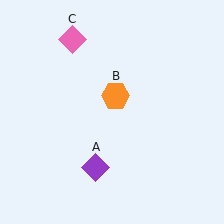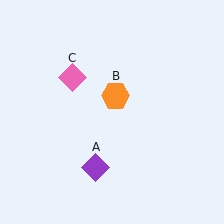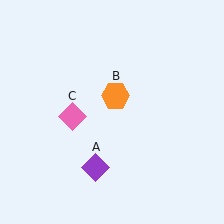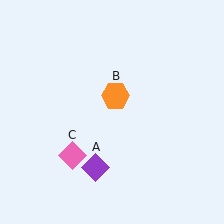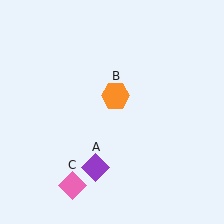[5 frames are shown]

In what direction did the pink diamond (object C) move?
The pink diamond (object C) moved down.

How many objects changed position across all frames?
1 object changed position: pink diamond (object C).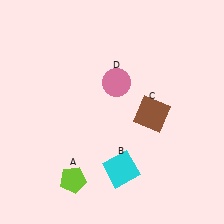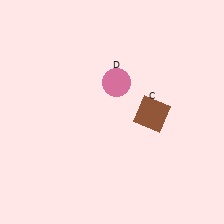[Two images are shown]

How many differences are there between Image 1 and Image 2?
There are 2 differences between the two images.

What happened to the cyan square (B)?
The cyan square (B) was removed in Image 2. It was in the bottom-right area of Image 1.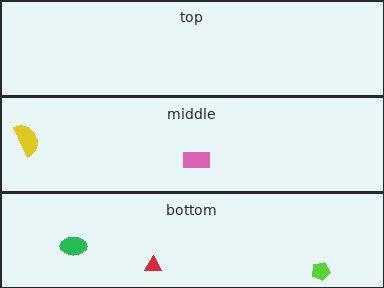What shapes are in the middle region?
The yellow semicircle, the pink rectangle.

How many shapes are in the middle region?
2.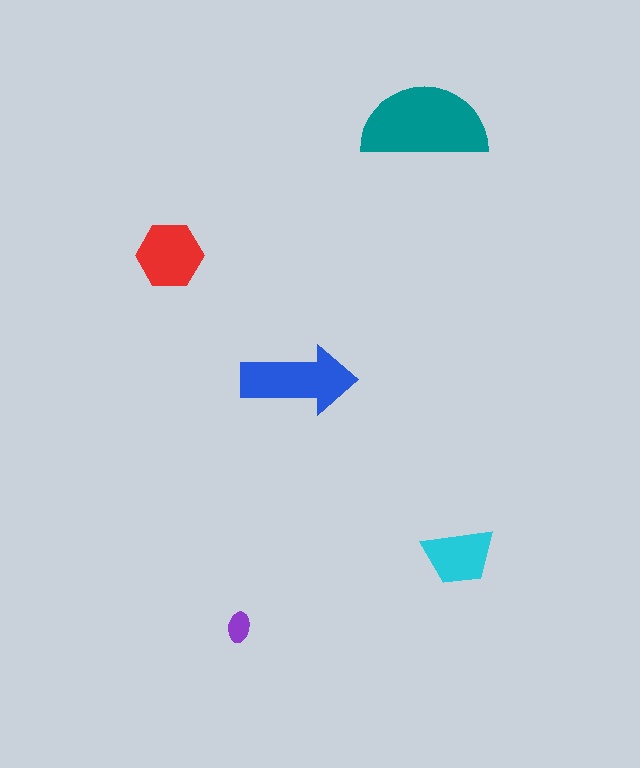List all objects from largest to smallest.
The teal semicircle, the blue arrow, the red hexagon, the cyan trapezoid, the purple ellipse.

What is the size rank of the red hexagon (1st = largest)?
3rd.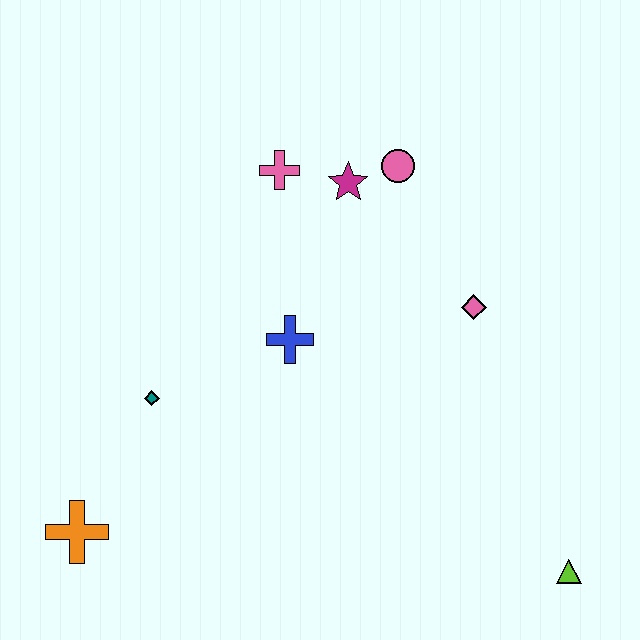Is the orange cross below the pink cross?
Yes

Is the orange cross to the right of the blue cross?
No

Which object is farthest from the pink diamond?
The orange cross is farthest from the pink diamond.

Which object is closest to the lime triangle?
The pink diamond is closest to the lime triangle.